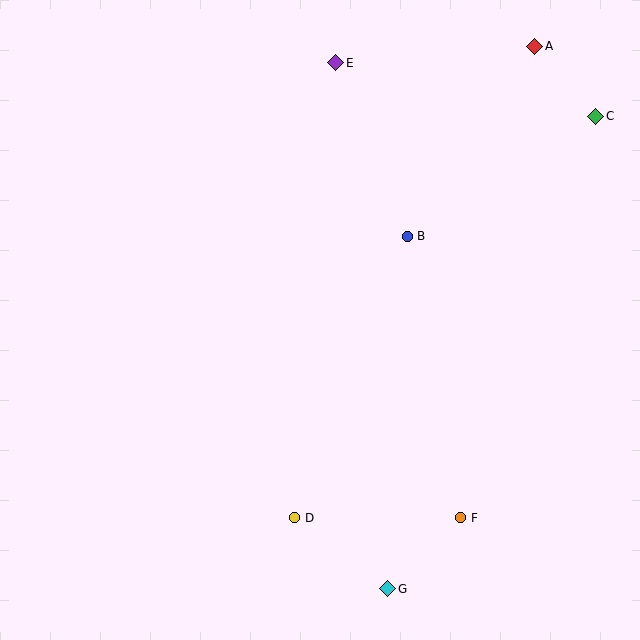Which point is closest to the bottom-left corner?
Point D is closest to the bottom-left corner.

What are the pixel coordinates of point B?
Point B is at (407, 236).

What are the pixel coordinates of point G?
Point G is at (388, 589).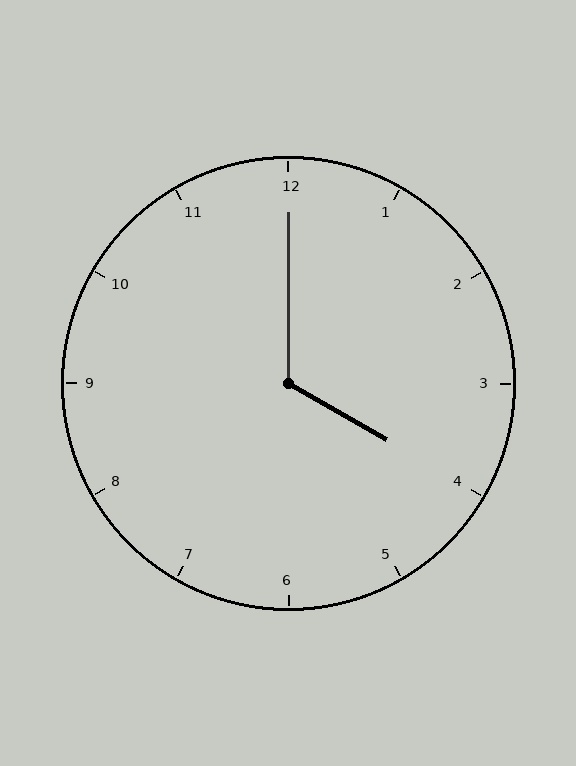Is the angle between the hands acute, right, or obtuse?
It is obtuse.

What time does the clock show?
4:00.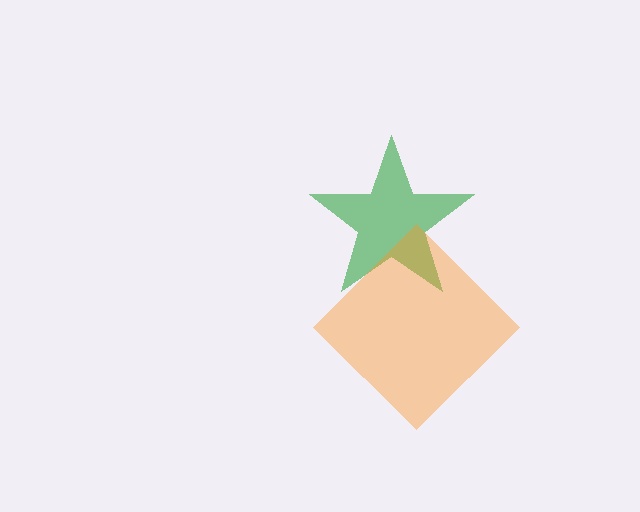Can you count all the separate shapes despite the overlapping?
Yes, there are 2 separate shapes.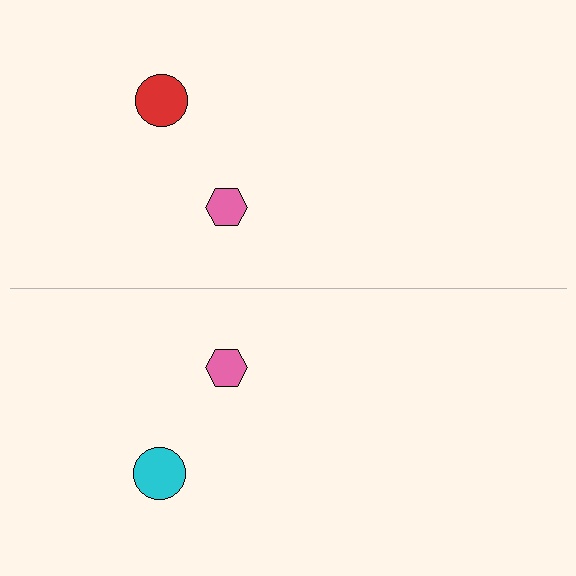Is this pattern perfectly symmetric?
No, the pattern is not perfectly symmetric. The cyan circle on the bottom side breaks the symmetry — its mirror counterpart is red.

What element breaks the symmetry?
The cyan circle on the bottom side breaks the symmetry — its mirror counterpart is red.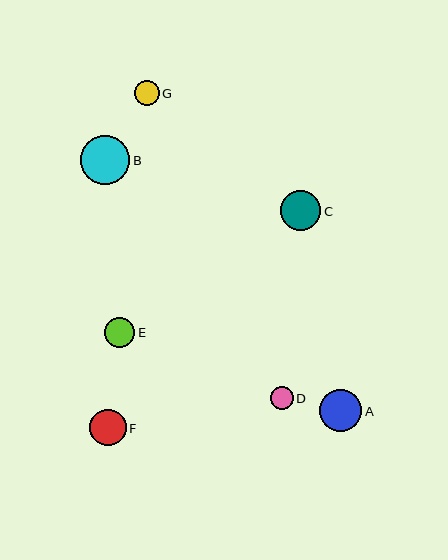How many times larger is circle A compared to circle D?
Circle A is approximately 1.9 times the size of circle D.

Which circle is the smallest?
Circle D is the smallest with a size of approximately 22 pixels.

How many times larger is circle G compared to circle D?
Circle G is approximately 1.1 times the size of circle D.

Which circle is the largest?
Circle B is the largest with a size of approximately 49 pixels.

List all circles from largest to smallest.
From largest to smallest: B, A, C, F, E, G, D.